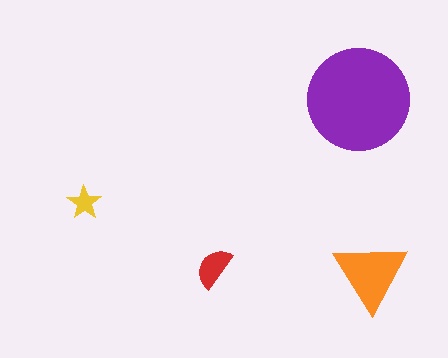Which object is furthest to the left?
The yellow star is leftmost.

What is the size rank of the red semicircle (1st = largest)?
3rd.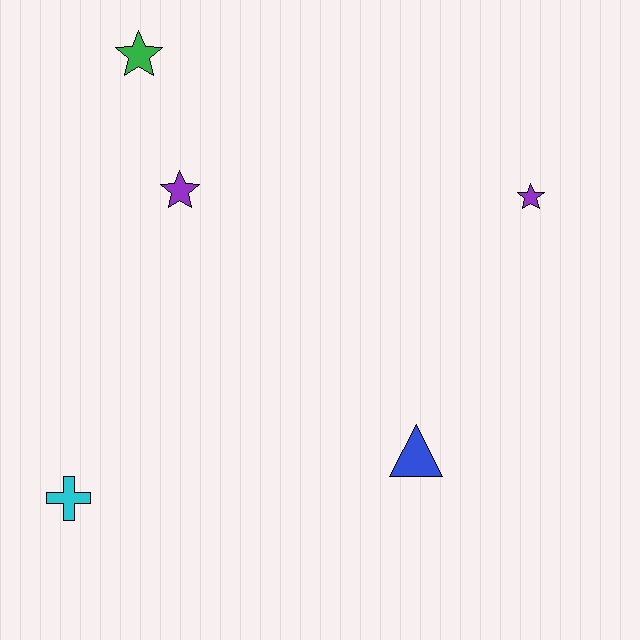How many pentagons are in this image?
There are no pentagons.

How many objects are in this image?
There are 5 objects.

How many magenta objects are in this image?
There are no magenta objects.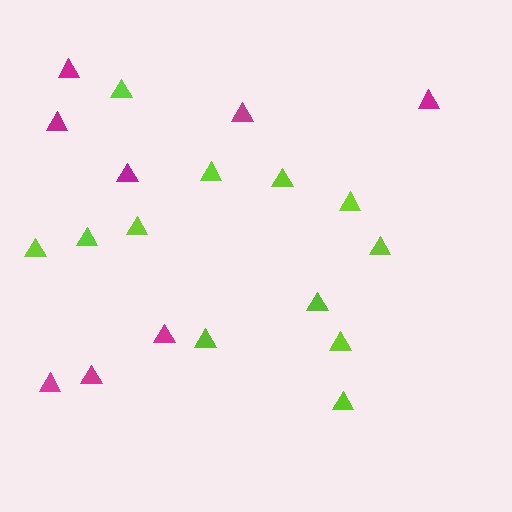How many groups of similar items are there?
There are 2 groups: one group of lime triangles (12) and one group of magenta triangles (8).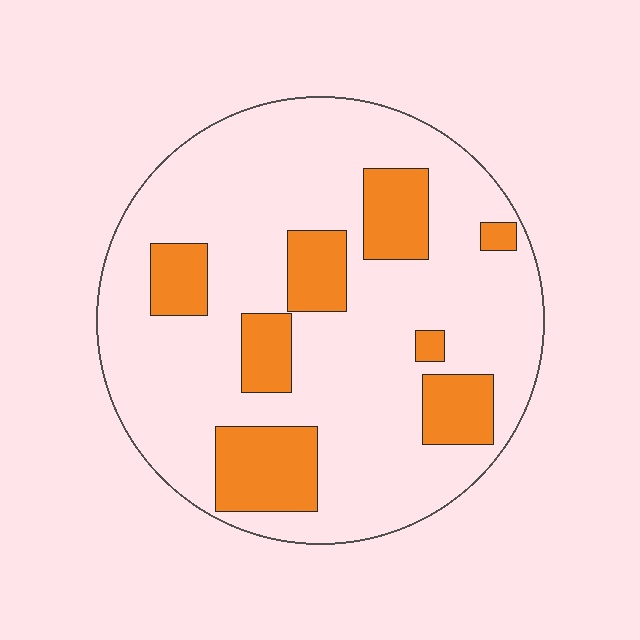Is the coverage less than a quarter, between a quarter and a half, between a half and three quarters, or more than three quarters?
Less than a quarter.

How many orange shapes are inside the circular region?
8.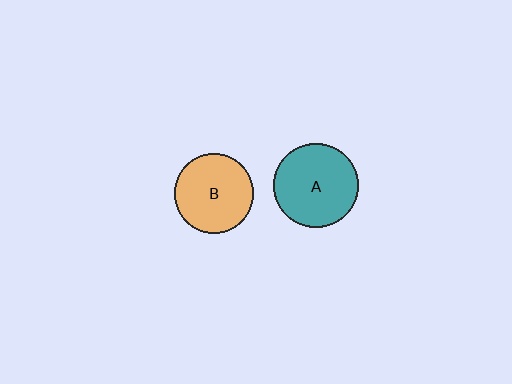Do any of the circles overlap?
No, none of the circles overlap.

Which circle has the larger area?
Circle A (teal).